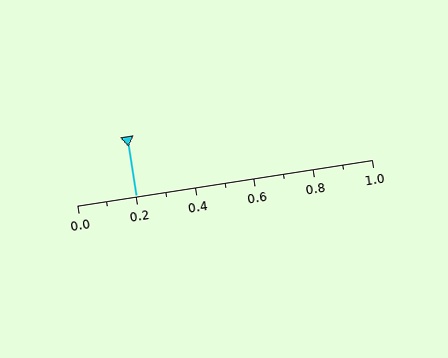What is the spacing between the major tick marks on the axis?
The major ticks are spaced 0.2 apart.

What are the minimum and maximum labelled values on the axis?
The axis runs from 0.0 to 1.0.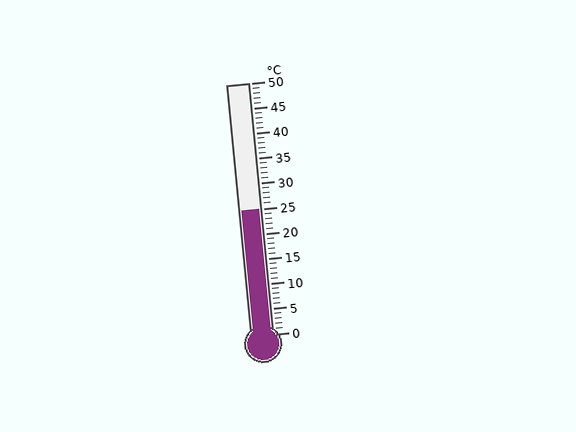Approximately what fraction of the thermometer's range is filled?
The thermometer is filled to approximately 50% of its range.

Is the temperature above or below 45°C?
The temperature is below 45°C.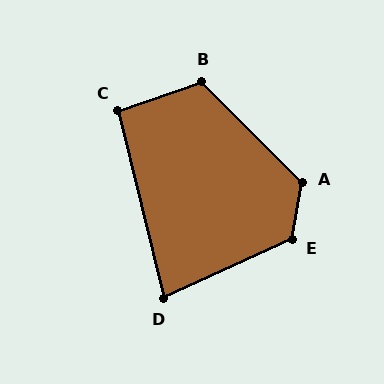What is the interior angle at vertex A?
Approximately 125 degrees (obtuse).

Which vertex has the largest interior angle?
E, at approximately 125 degrees.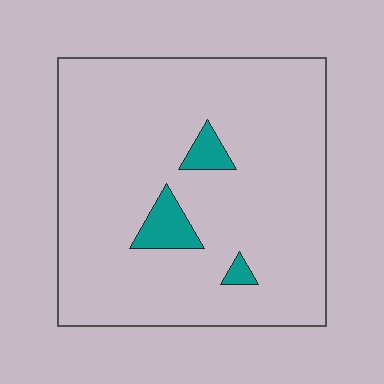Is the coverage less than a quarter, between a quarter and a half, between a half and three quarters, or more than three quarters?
Less than a quarter.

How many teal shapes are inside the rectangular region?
3.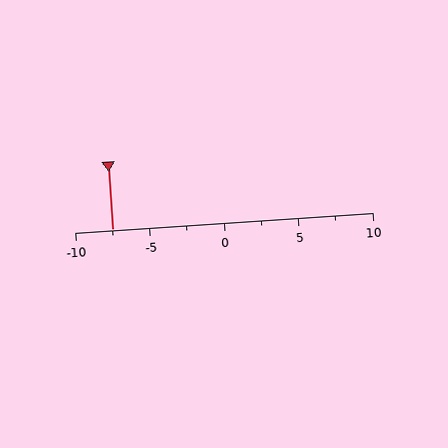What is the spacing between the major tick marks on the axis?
The major ticks are spaced 5 apart.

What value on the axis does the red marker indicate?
The marker indicates approximately -7.5.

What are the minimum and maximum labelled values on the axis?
The axis runs from -10 to 10.